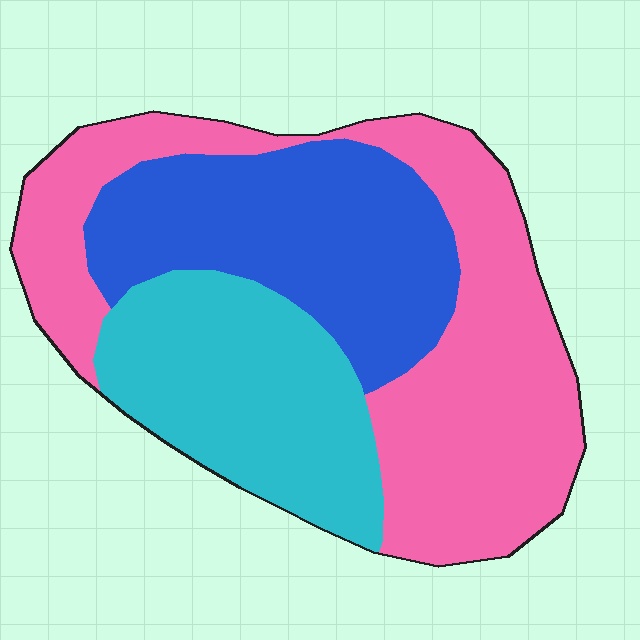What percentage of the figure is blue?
Blue covers roughly 30% of the figure.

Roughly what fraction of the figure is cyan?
Cyan covers 26% of the figure.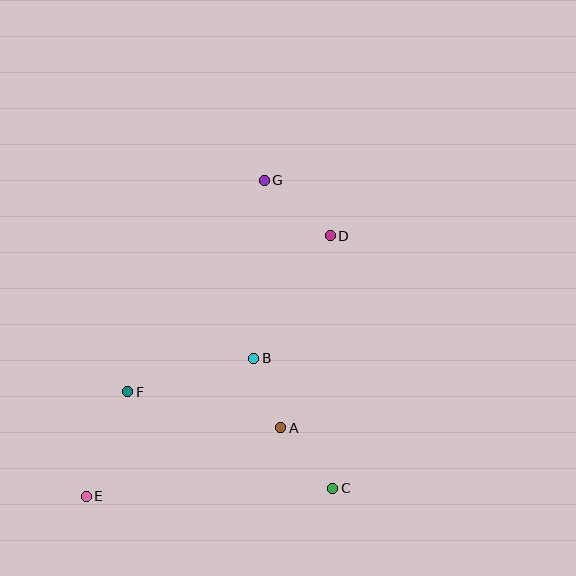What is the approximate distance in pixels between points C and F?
The distance between C and F is approximately 226 pixels.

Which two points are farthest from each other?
Points E and G are farthest from each other.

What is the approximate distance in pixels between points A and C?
The distance between A and C is approximately 80 pixels.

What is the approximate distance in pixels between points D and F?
The distance between D and F is approximately 256 pixels.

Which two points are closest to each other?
Points A and B are closest to each other.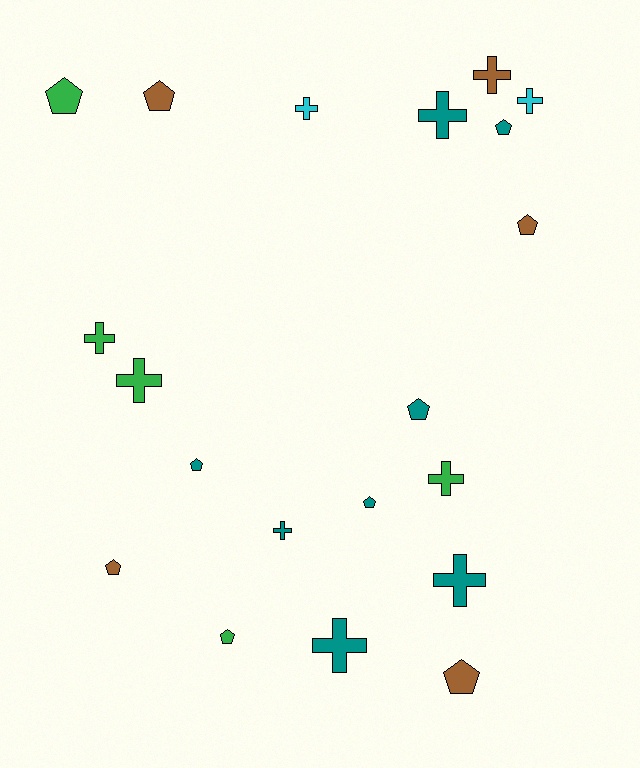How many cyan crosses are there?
There are 2 cyan crosses.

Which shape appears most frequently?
Pentagon, with 10 objects.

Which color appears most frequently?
Teal, with 8 objects.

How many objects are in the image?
There are 20 objects.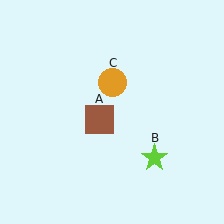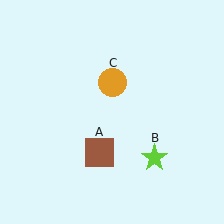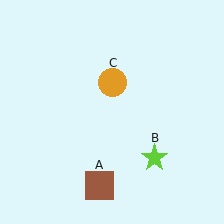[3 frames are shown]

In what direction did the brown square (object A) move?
The brown square (object A) moved down.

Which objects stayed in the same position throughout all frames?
Lime star (object B) and orange circle (object C) remained stationary.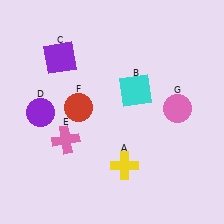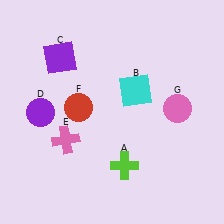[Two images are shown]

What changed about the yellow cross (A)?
In Image 1, A is yellow. In Image 2, it changed to lime.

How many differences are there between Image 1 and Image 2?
There is 1 difference between the two images.